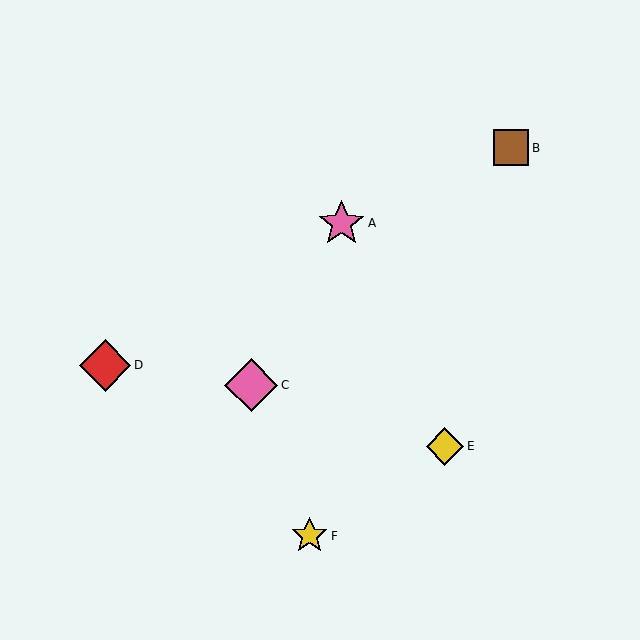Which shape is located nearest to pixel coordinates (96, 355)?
The red diamond (labeled D) at (105, 365) is nearest to that location.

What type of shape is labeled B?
Shape B is a brown square.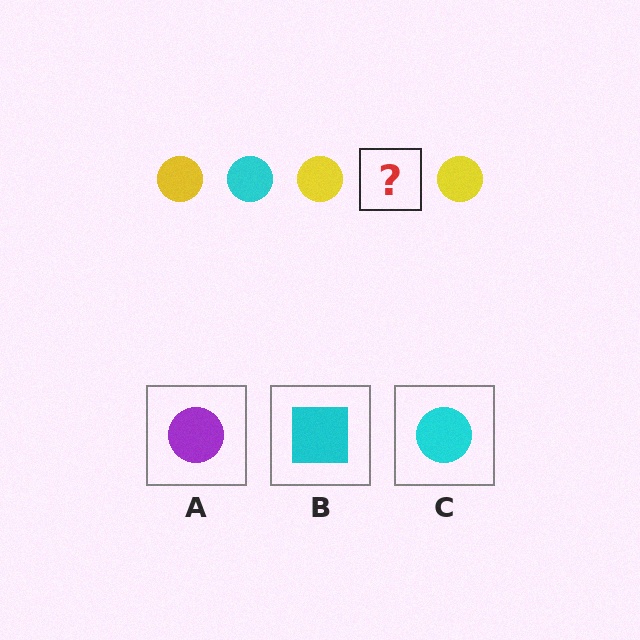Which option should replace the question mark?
Option C.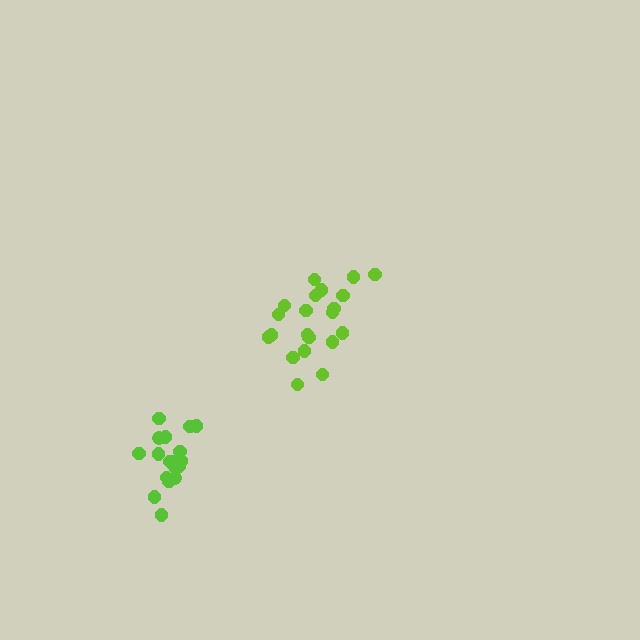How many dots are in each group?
Group 1: 18 dots, Group 2: 21 dots (39 total).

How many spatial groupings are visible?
There are 2 spatial groupings.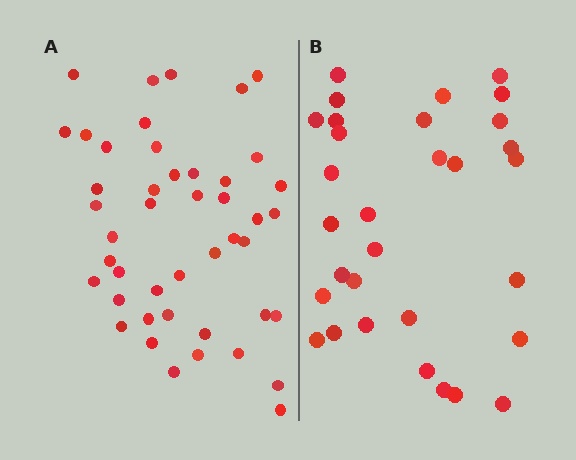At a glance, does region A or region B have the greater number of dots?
Region A (the left region) has more dots.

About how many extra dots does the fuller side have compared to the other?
Region A has approximately 15 more dots than region B.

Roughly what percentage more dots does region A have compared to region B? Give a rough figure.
About 45% more.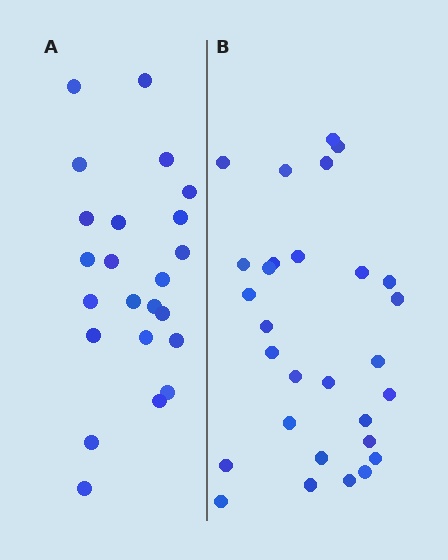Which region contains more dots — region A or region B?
Region B (the right region) has more dots.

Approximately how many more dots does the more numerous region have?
Region B has about 6 more dots than region A.